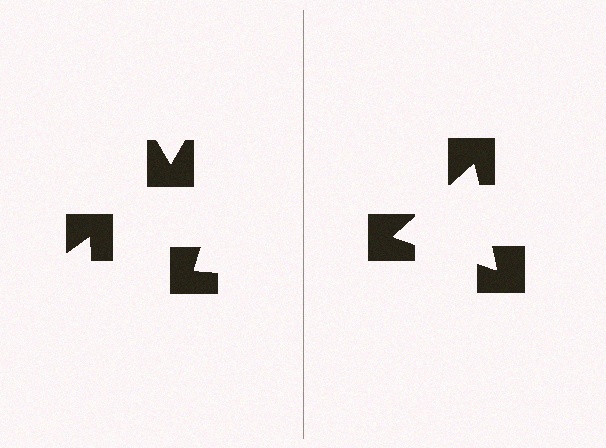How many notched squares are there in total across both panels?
6 — 3 on each side.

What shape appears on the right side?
An illusory triangle.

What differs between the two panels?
The notched squares are positioned identically on both sides; only the wedge orientations differ. On the right they align to a triangle; on the left they are misaligned.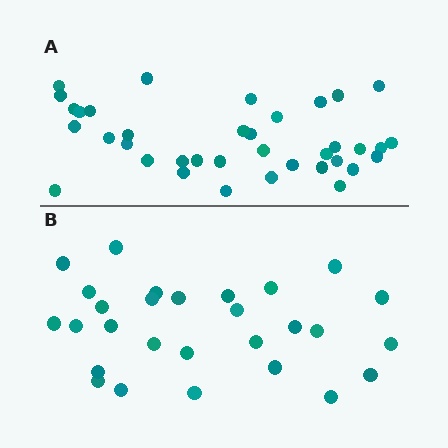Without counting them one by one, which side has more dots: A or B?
Region A (the top region) has more dots.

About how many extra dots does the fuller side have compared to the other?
Region A has roughly 8 or so more dots than region B.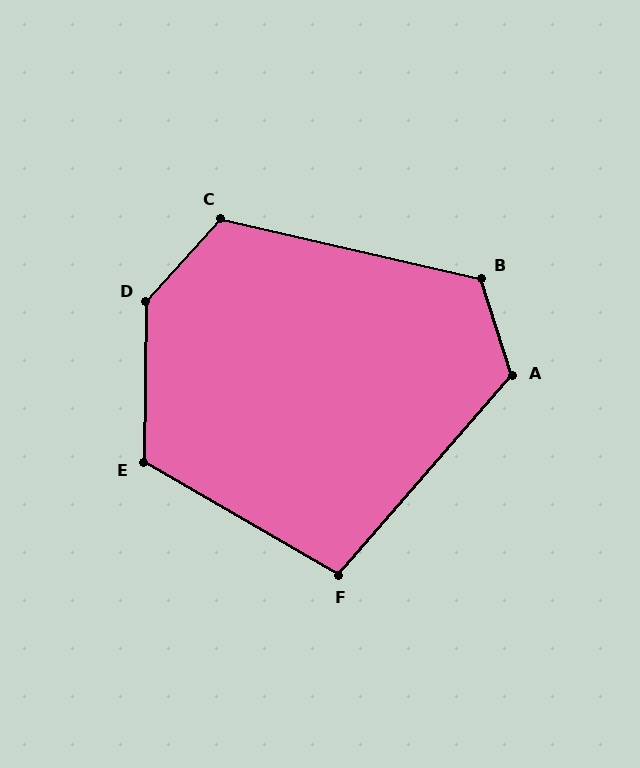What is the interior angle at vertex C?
Approximately 119 degrees (obtuse).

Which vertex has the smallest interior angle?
F, at approximately 101 degrees.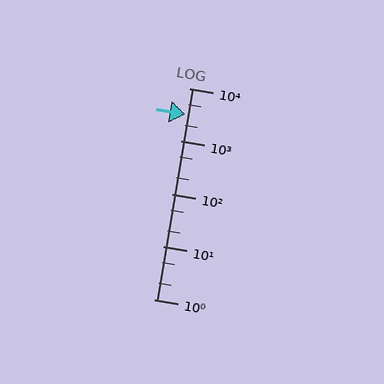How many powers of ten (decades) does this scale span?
The scale spans 4 decades, from 1 to 10000.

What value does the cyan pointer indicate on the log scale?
The pointer indicates approximately 3200.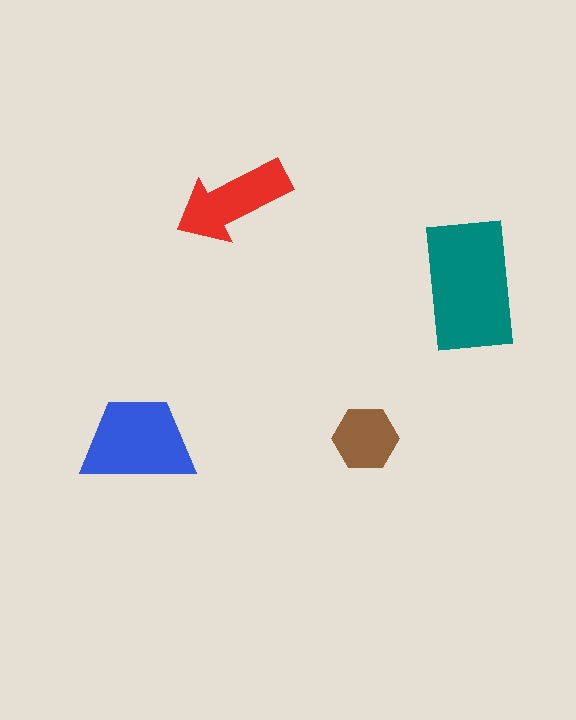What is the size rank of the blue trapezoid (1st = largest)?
2nd.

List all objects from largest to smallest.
The teal rectangle, the blue trapezoid, the red arrow, the brown hexagon.